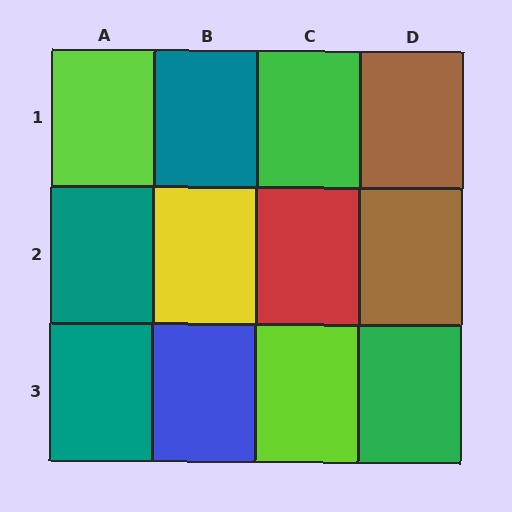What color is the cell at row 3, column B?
Blue.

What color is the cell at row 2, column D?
Brown.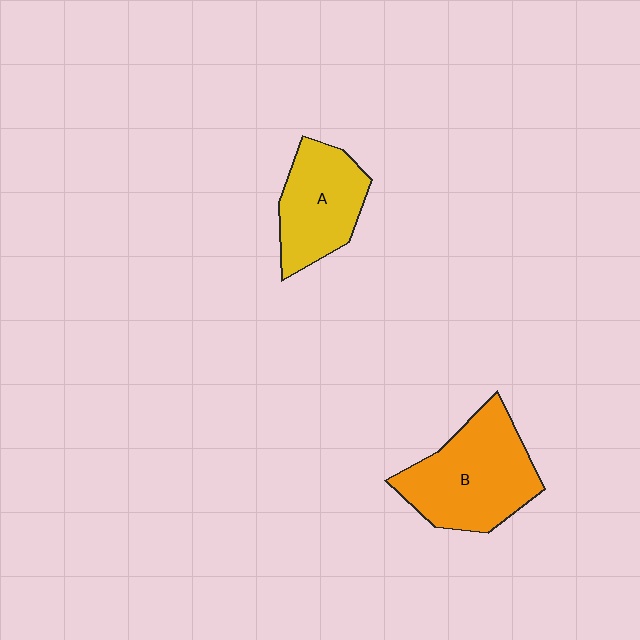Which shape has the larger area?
Shape B (orange).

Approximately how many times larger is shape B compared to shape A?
Approximately 1.4 times.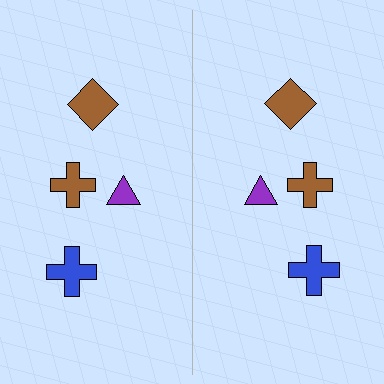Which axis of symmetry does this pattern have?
The pattern has a vertical axis of symmetry running through the center of the image.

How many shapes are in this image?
There are 8 shapes in this image.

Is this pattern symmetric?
Yes, this pattern has bilateral (reflection) symmetry.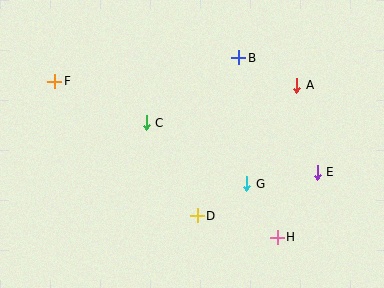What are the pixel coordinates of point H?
Point H is at (277, 237).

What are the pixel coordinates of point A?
Point A is at (297, 85).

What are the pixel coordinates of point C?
Point C is at (146, 123).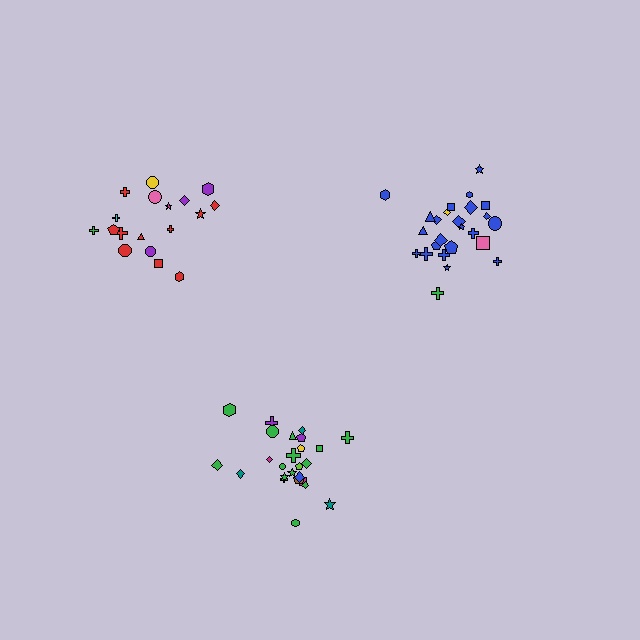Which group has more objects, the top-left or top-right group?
The top-right group.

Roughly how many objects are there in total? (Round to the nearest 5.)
Roughly 70 objects in total.